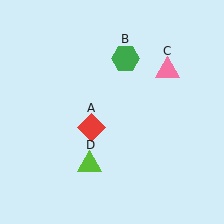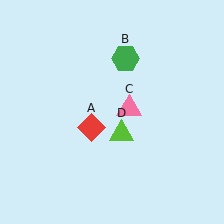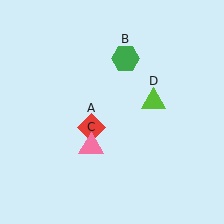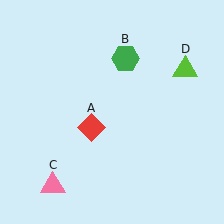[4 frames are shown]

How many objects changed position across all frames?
2 objects changed position: pink triangle (object C), lime triangle (object D).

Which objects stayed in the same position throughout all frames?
Red diamond (object A) and green hexagon (object B) remained stationary.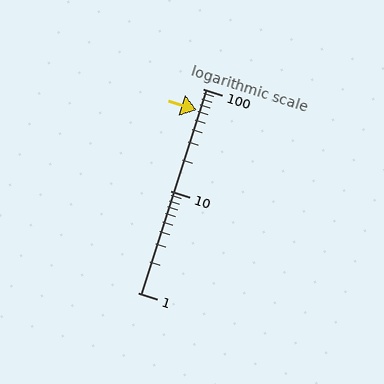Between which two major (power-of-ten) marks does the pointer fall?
The pointer is between 10 and 100.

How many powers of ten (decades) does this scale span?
The scale spans 2 decades, from 1 to 100.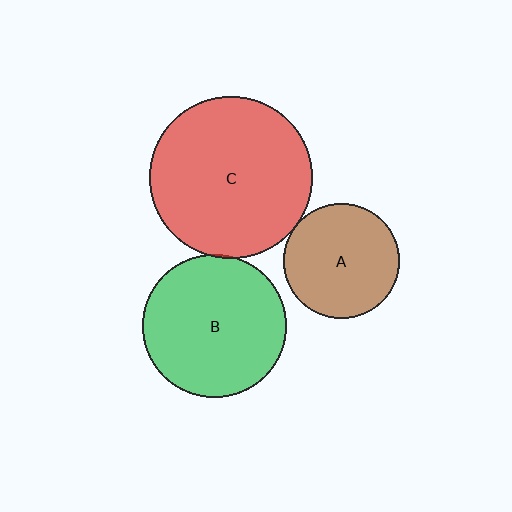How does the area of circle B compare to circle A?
Approximately 1.5 times.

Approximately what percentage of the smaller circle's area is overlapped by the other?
Approximately 5%.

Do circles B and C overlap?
Yes.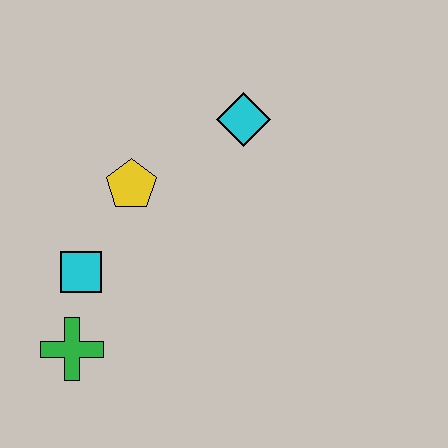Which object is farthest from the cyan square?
The cyan diamond is farthest from the cyan square.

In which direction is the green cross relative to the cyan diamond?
The green cross is below the cyan diamond.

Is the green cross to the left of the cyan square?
Yes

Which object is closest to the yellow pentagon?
The cyan square is closest to the yellow pentagon.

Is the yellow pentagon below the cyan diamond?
Yes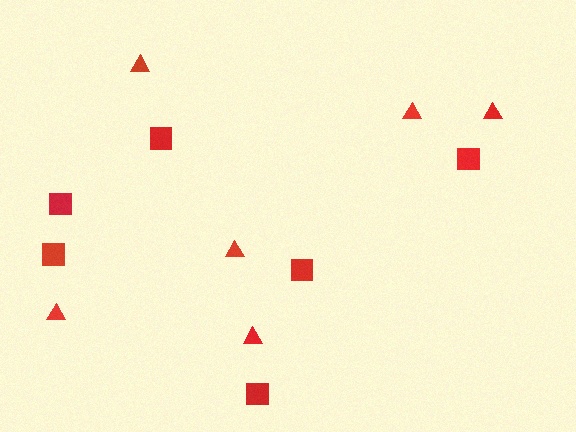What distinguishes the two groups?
There are 2 groups: one group of squares (6) and one group of triangles (6).